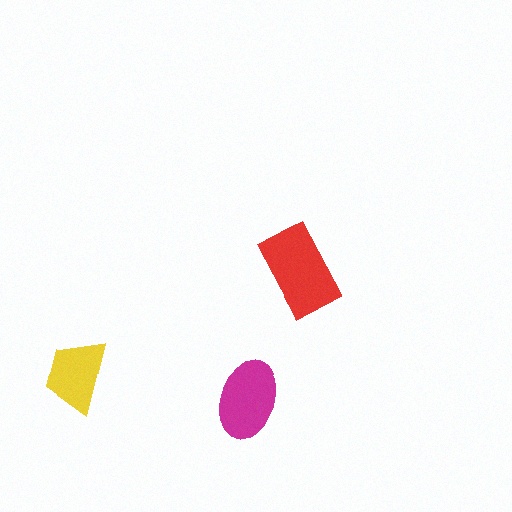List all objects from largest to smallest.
The red rectangle, the magenta ellipse, the yellow trapezoid.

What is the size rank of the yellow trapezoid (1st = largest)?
3rd.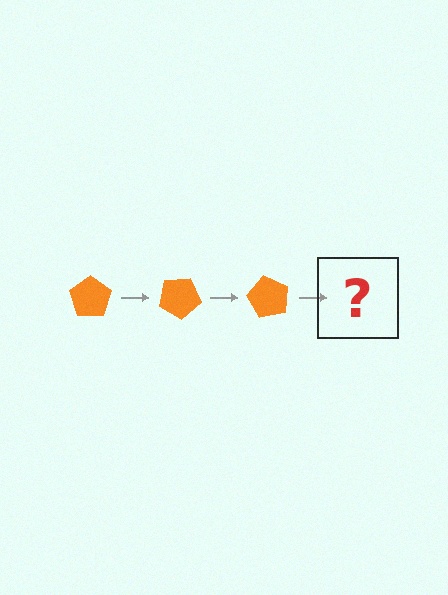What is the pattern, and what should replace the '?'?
The pattern is that the pentagon rotates 30 degrees each step. The '?' should be an orange pentagon rotated 90 degrees.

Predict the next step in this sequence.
The next step is an orange pentagon rotated 90 degrees.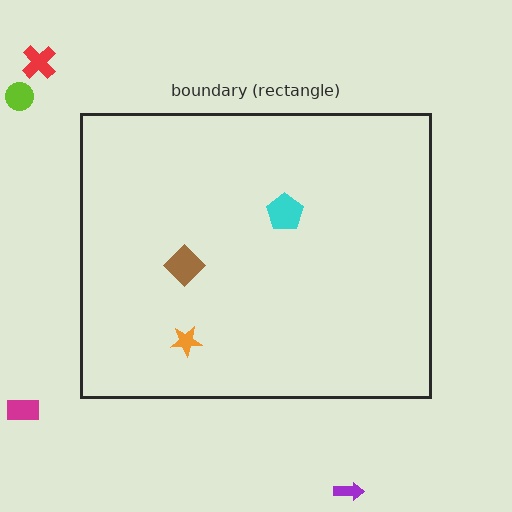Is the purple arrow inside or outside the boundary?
Outside.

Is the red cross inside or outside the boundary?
Outside.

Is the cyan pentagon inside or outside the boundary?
Inside.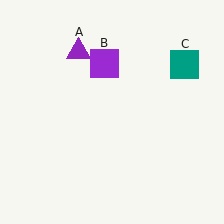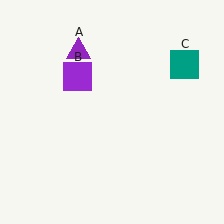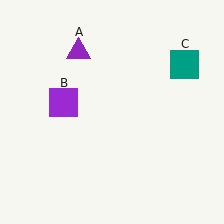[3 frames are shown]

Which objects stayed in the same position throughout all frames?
Purple triangle (object A) and teal square (object C) remained stationary.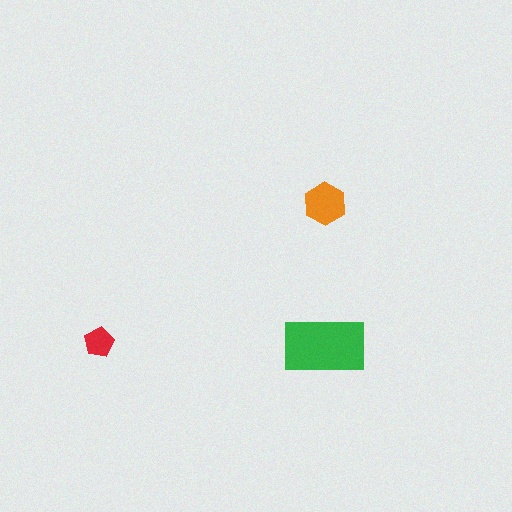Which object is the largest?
The green rectangle.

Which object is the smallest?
The red pentagon.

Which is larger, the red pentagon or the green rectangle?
The green rectangle.